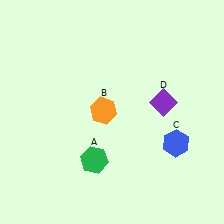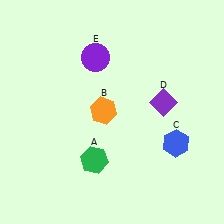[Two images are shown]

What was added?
A purple circle (E) was added in Image 2.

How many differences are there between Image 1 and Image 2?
There is 1 difference between the two images.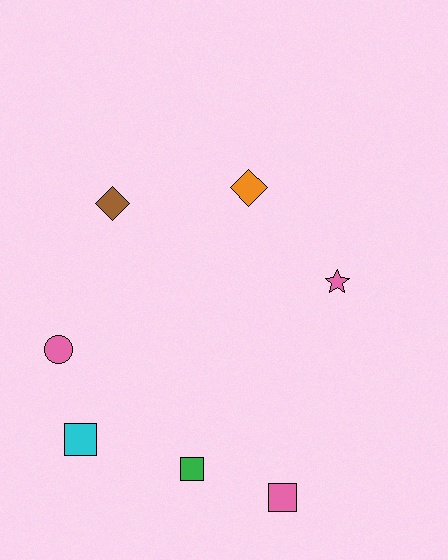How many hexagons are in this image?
There are no hexagons.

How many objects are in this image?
There are 7 objects.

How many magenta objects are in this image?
There are no magenta objects.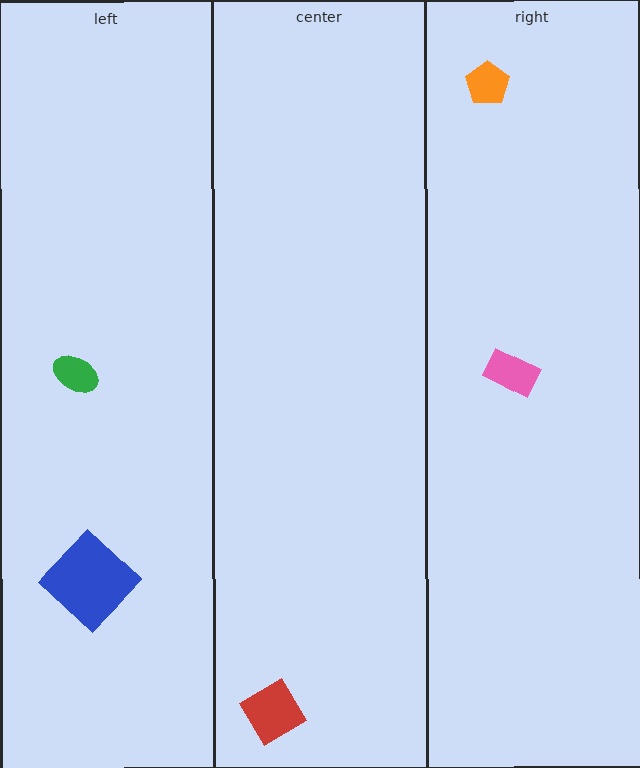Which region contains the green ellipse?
The left region.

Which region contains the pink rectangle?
The right region.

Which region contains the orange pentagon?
The right region.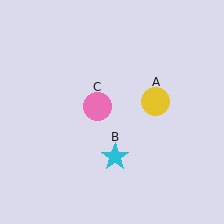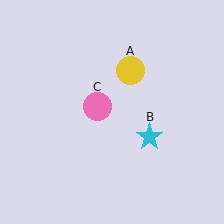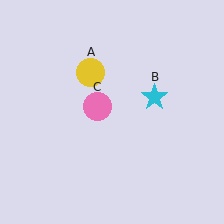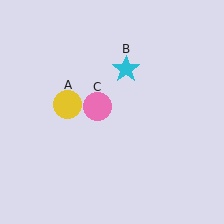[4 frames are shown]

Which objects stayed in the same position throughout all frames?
Pink circle (object C) remained stationary.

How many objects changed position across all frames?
2 objects changed position: yellow circle (object A), cyan star (object B).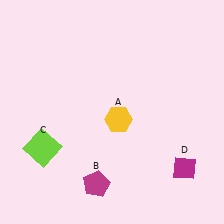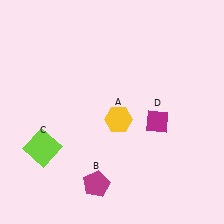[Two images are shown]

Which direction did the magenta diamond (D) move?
The magenta diamond (D) moved up.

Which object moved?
The magenta diamond (D) moved up.